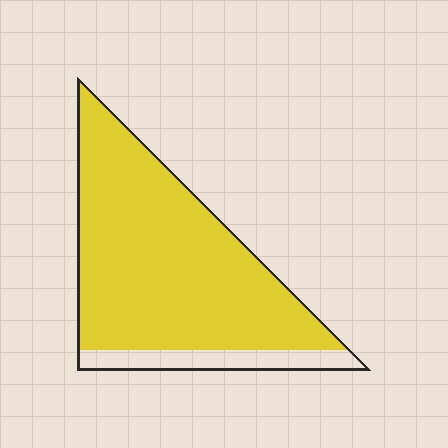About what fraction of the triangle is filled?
About seven eighths (7/8).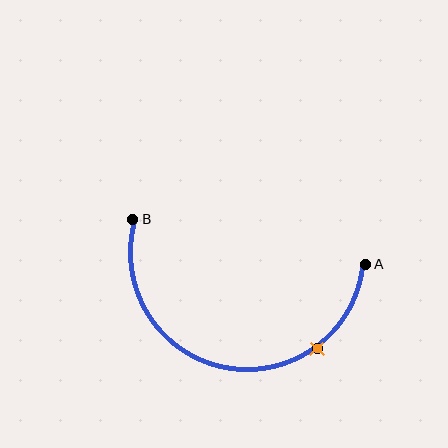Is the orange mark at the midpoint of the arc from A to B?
No. The orange mark lies on the arc but is closer to endpoint A. The arc midpoint would be at the point on the curve equidistant along the arc from both A and B.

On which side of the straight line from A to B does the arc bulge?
The arc bulges below the straight line connecting A and B.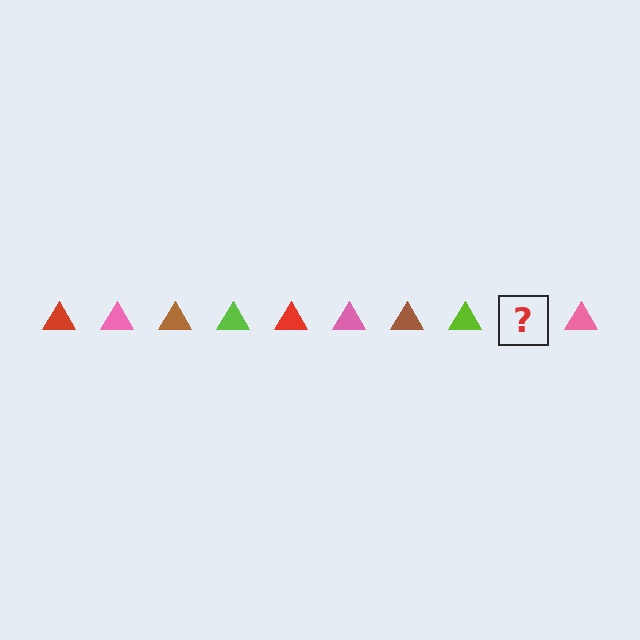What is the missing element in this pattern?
The missing element is a red triangle.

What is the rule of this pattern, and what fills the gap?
The rule is that the pattern cycles through red, pink, brown, lime triangles. The gap should be filled with a red triangle.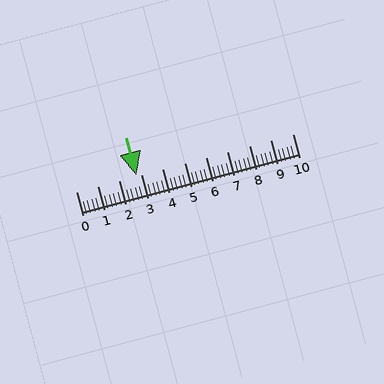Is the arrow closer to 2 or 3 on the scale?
The arrow is closer to 3.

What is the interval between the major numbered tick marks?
The major tick marks are spaced 1 units apart.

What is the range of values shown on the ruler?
The ruler shows values from 0 to 10.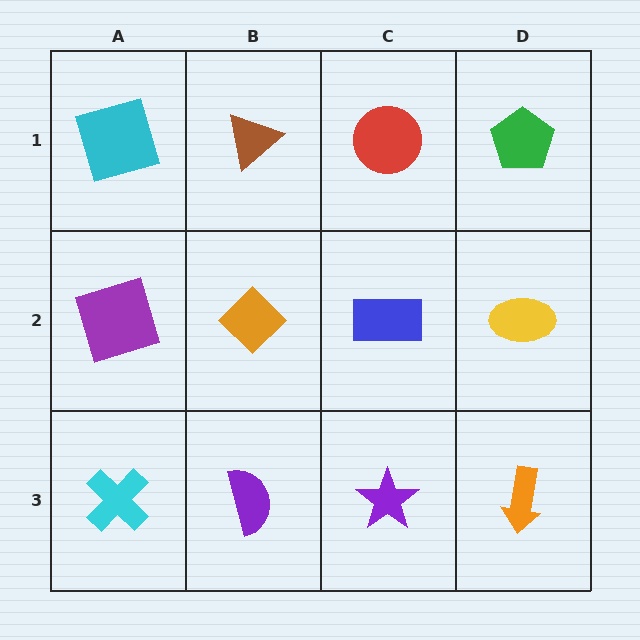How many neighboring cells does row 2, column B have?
4.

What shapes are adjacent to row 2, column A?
A cyan square (row 1, column A), a cyan cross (row 3, column A), an orange diamond (row 2, column B).